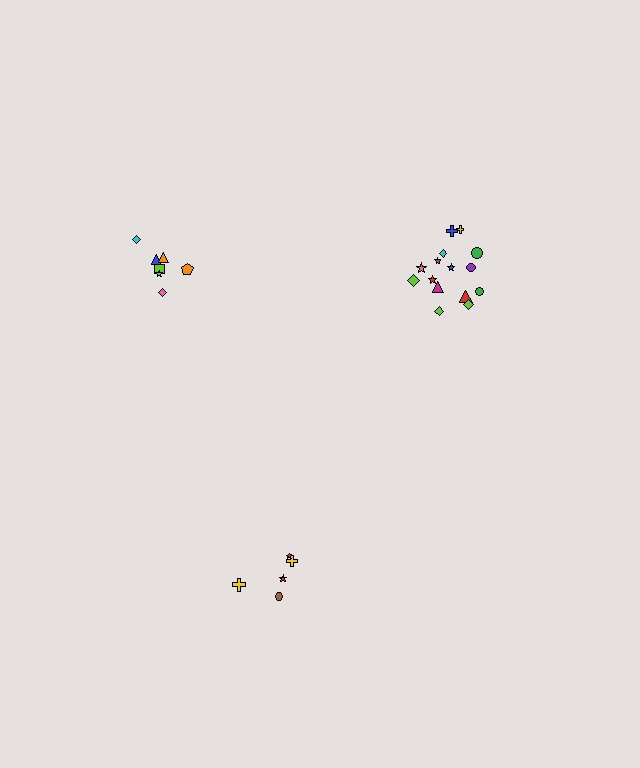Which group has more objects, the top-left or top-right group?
The top-right group.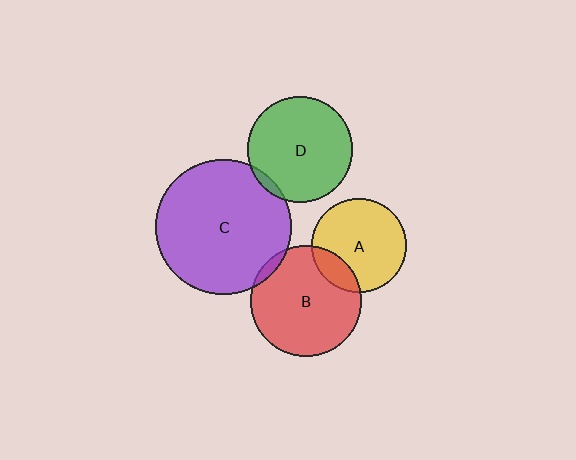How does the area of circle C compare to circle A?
Approximately 2.1 times.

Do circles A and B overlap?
Yes.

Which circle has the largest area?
Circle C (purple).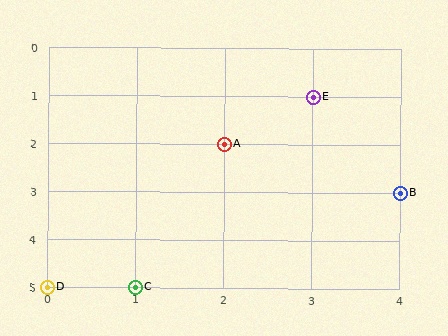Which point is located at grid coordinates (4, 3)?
Point B is at (4, 3).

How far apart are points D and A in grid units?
Points D and A are 2 columns and 3 rows apart (about 3.6 grid units diagonally).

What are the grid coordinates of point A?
Point A is at grid coordinates (2, 2).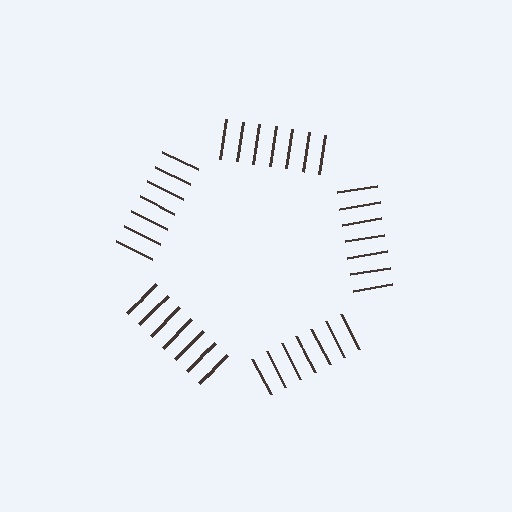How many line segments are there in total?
35 — 7 along each of the 5 edges.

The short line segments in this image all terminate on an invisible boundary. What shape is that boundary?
An illusory pentagon — the line segments terminate on its edges but no continuous stroke is drawn.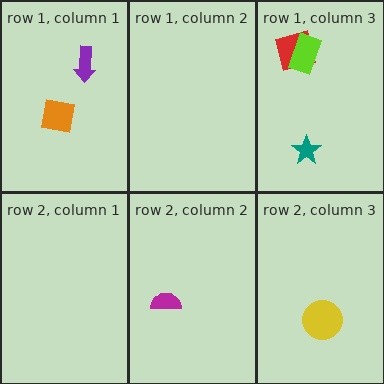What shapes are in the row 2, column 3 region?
The yellow circle.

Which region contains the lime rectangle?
The row 1, column 3 region.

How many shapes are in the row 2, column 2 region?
1.